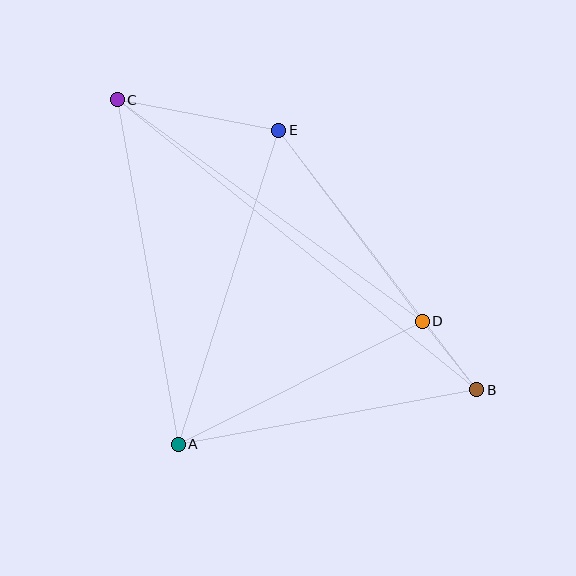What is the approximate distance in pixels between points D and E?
The distance between D and E is approximately 239 pixels.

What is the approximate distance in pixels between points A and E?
The distance between A and E is approximately 330 pixels.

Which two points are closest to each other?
Points B and D are closest to each other.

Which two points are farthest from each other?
Points B and C are farthest from each other.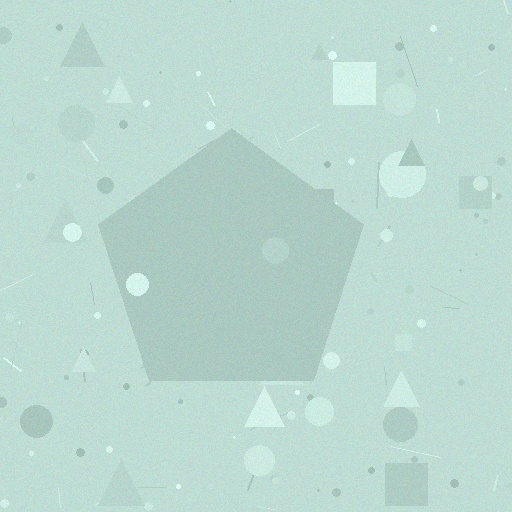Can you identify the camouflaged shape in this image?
The camouflaged shape is a pentagon.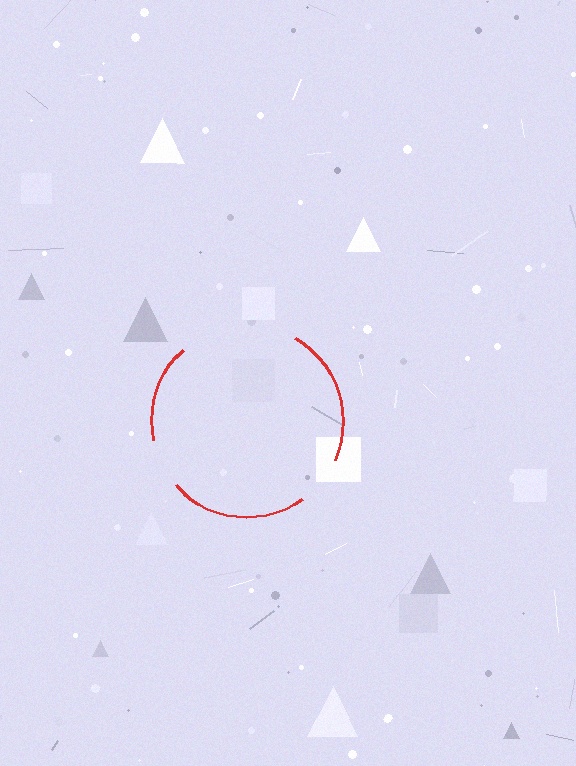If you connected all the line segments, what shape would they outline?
They would outline a circle.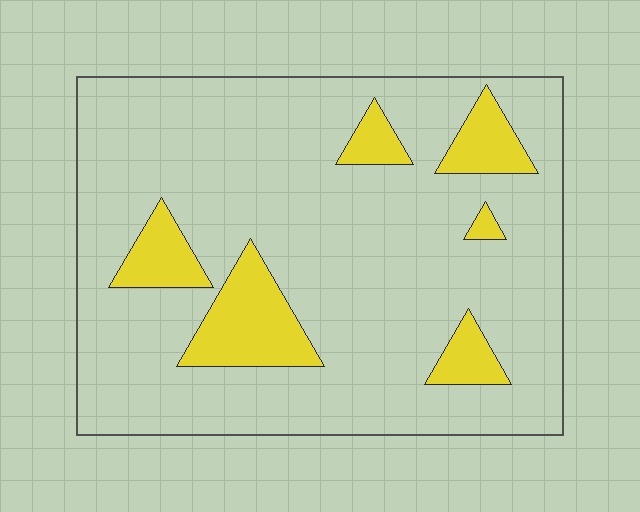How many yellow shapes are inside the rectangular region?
6.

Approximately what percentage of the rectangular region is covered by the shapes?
Approximately 15%.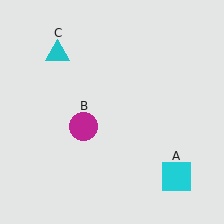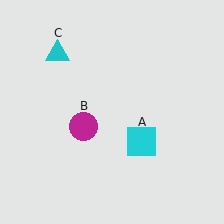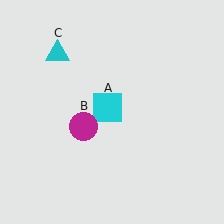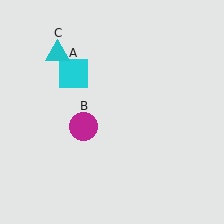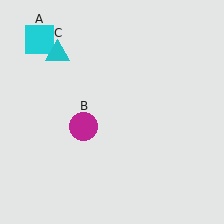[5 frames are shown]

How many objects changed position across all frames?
1 object changed position: cyan square (object A).